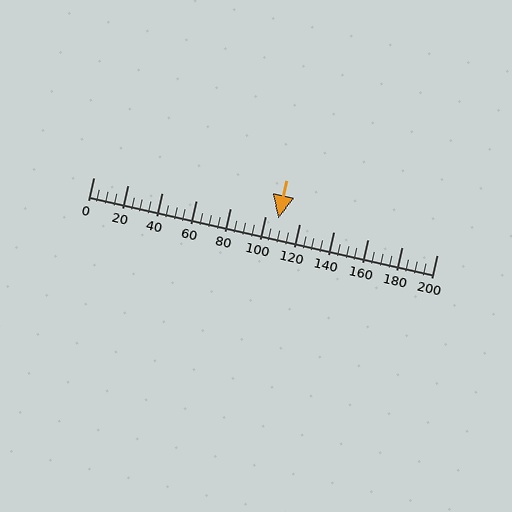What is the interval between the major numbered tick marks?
The major tick marks are spaced 20 units apart.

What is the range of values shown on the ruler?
The ruler shows values from 0 to 200.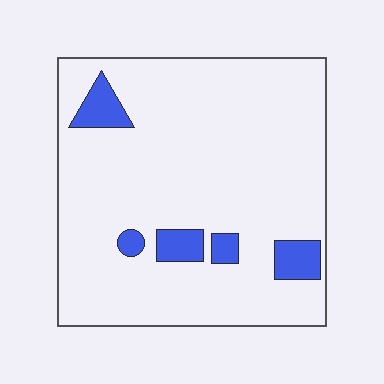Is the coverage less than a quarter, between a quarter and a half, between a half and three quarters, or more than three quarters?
Less than a quarter.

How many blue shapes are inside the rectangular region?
5.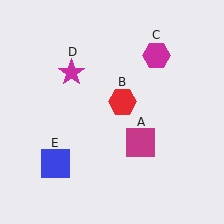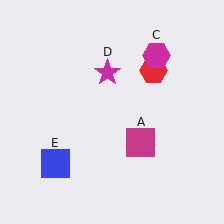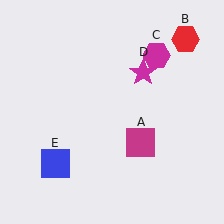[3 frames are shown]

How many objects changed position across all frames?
2 objects changed position: red hexagon (object B), magenta star (object D).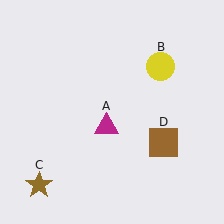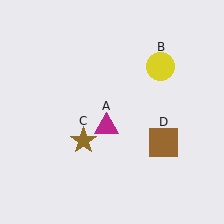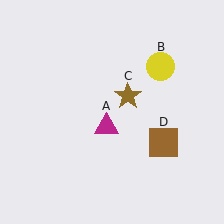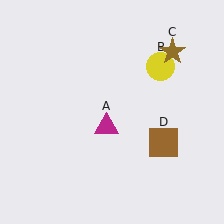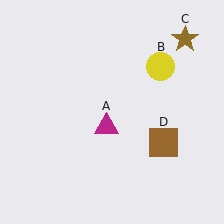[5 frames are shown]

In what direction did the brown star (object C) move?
The brown star (object C) moved up and to the right.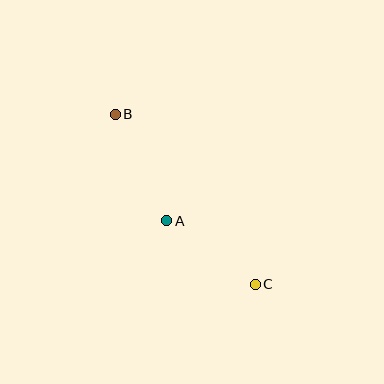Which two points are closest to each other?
Points A and C are closest to each other.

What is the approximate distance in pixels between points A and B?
The distance between A and B is approximately 118 pixels.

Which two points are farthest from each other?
Points B and C are farthest from each other.